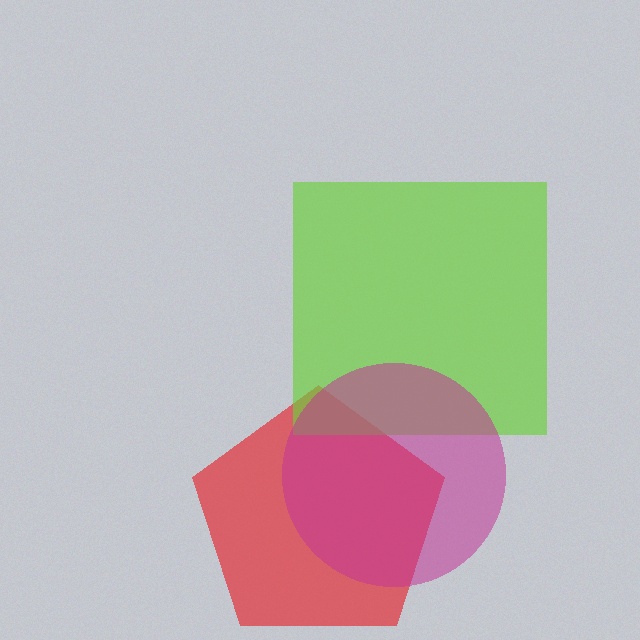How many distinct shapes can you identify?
There are 3 distinct shapes: a red pentagon, a lime square, a magenta circle.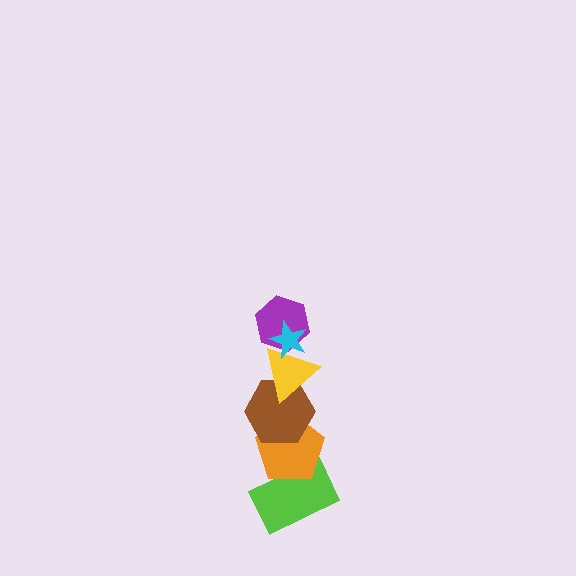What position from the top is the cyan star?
The cyan star is 1st from the top.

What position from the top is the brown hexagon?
The brown hexagon is 4th from the top.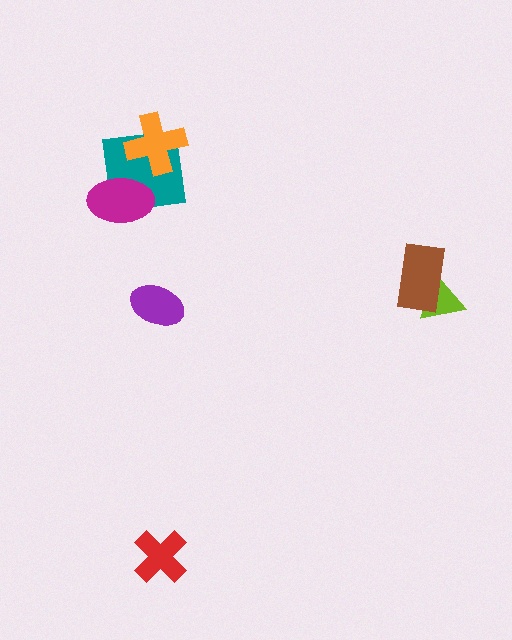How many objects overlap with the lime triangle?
1 object overlaps with the lime triangle.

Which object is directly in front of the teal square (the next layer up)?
The orange cross is directly in front of the teal square.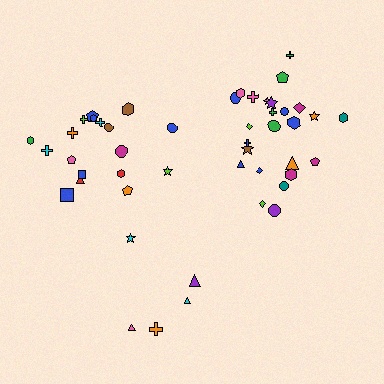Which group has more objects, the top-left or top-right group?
The top-right group.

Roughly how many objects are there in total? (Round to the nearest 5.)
Roughly 50 objects in total.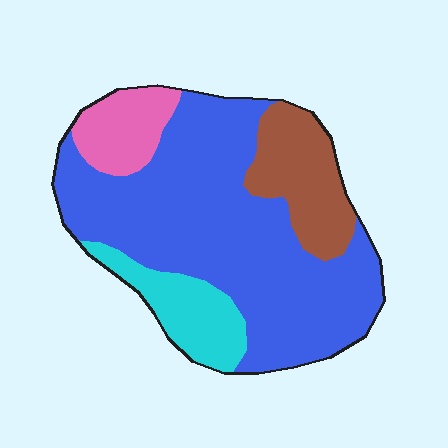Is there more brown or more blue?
Blue.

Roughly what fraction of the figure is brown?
Brown covers roughly 15% of the figure.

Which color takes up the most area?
Blue, at roughly 60%.